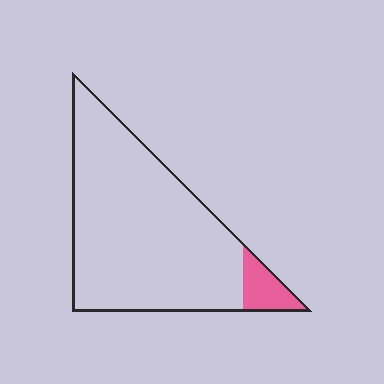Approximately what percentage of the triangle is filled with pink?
Approximately 10%.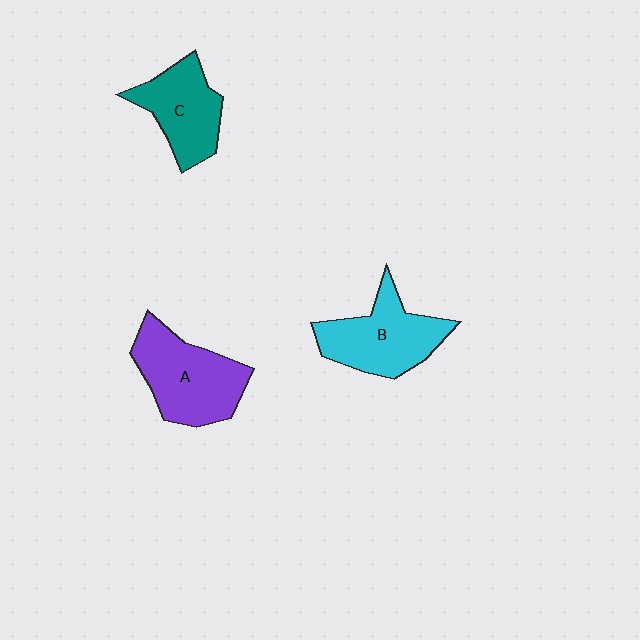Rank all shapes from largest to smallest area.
From largest to smallest: A (purple), B (cyan), C (teal).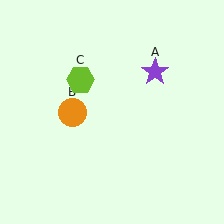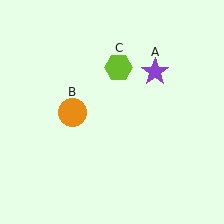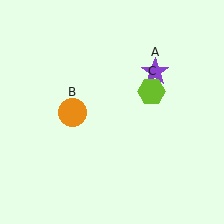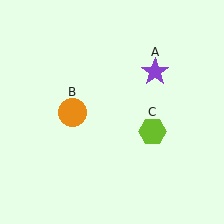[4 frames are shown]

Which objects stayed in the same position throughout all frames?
Purple star (object A) and orange circle (object B) remained stationary.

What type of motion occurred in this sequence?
The lime hexagon (object C) rotated clockwise around the center of the scene.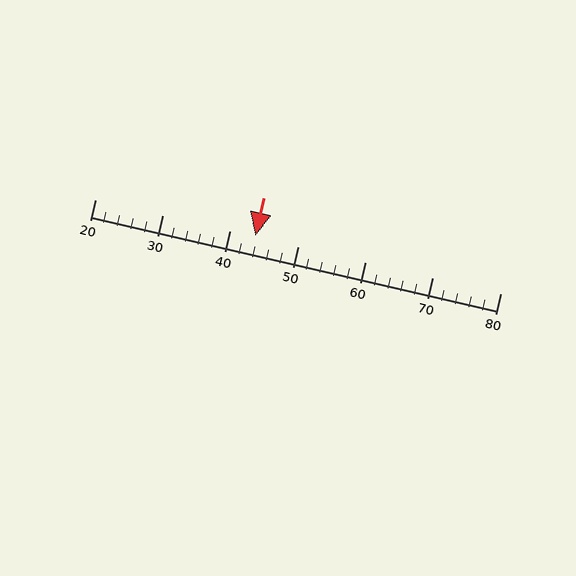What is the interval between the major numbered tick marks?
The major tick marks are spaced 10 units apart.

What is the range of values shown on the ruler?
The ruler shows values from 20 to 80.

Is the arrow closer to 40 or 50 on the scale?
The arrow is closer to 40.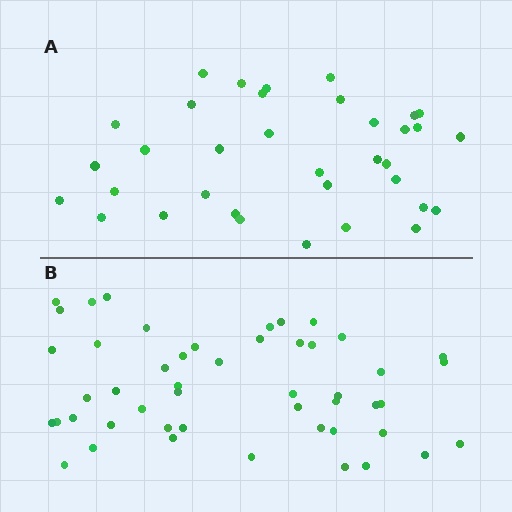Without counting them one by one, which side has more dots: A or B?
Region B (the bottom region) has more dots.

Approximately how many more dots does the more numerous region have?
Region B has approximately 15 more dots than region A.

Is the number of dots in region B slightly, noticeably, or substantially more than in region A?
Region B has noticeably more, but not dramatically so. The ratio is roughly 1.4 to 1.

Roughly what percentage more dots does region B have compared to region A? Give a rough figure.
About 40% more.